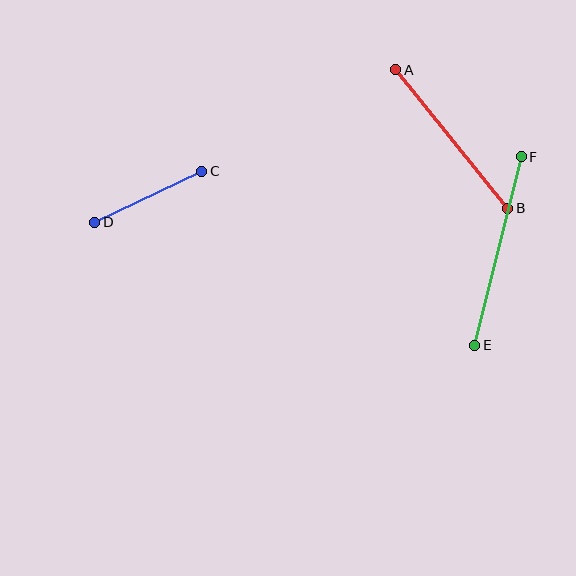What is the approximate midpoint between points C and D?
The midpoint is at approximately (148, 197) pixels.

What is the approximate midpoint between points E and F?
The midpoint is at approximately (498, 251) pixels.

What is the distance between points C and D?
The distance is approximately 118 pixels.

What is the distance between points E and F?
The distance is approximately 195 pixels.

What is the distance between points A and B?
The distance is approximately 178 pixels.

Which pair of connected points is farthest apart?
Points E and F are farthest apart.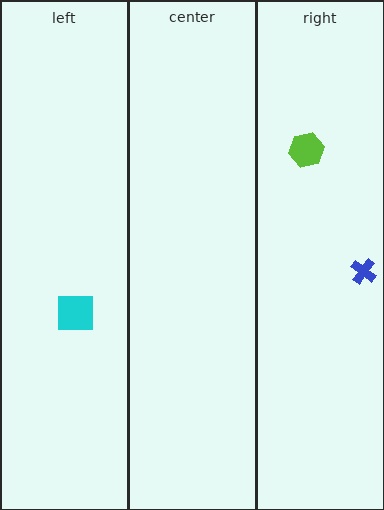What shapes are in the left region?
The cyan square.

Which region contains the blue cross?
The right region.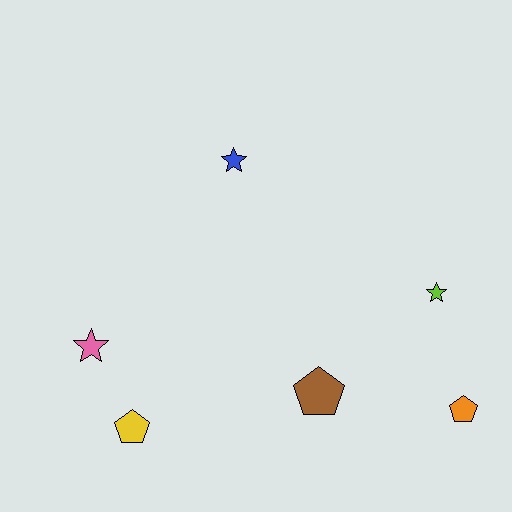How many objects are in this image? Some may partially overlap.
There are 6 objects.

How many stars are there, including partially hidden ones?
There are 3 stars.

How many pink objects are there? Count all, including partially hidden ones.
There is 1 pink object.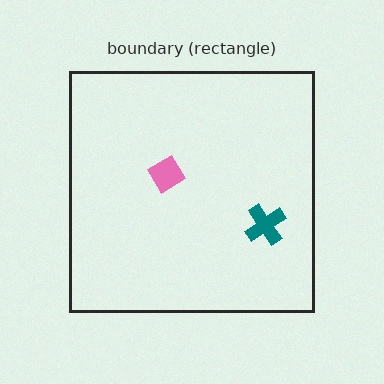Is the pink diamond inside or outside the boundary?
Inside.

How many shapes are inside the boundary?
2 inside, 0 outside.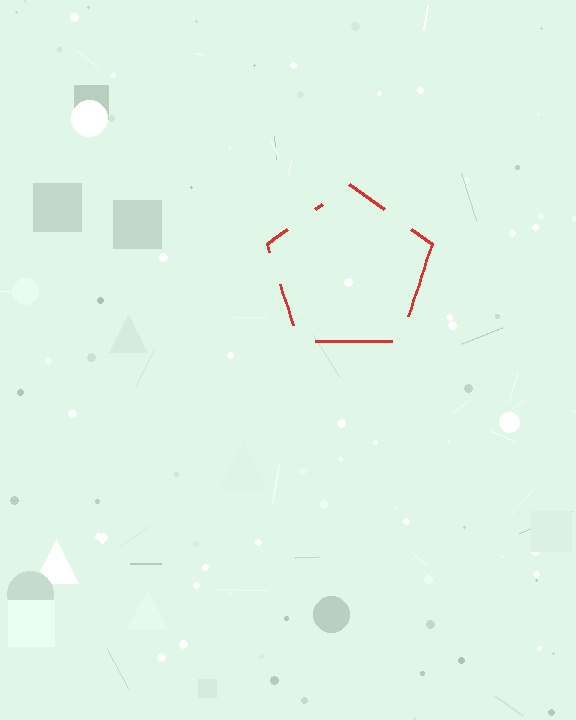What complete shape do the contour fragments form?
The contour fragments form a pentagon.